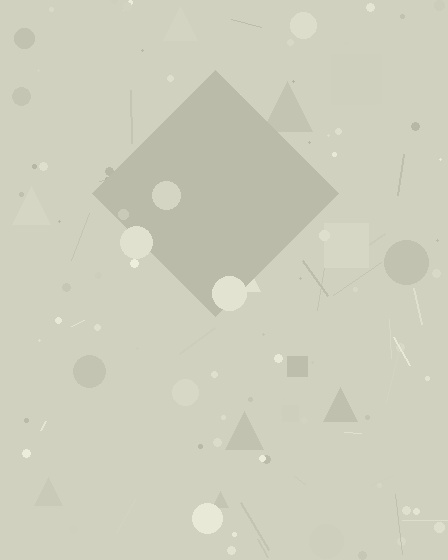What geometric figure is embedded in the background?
A diamond is embedded in the background.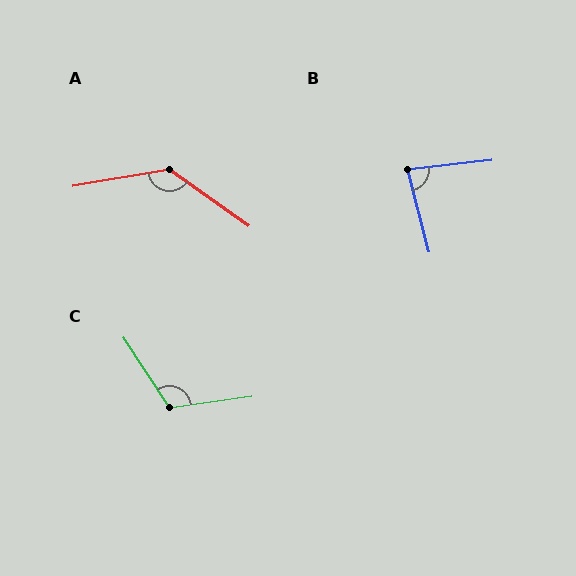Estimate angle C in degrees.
Approximately 116 degrees.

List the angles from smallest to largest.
B (82°), C (116°), A (135°).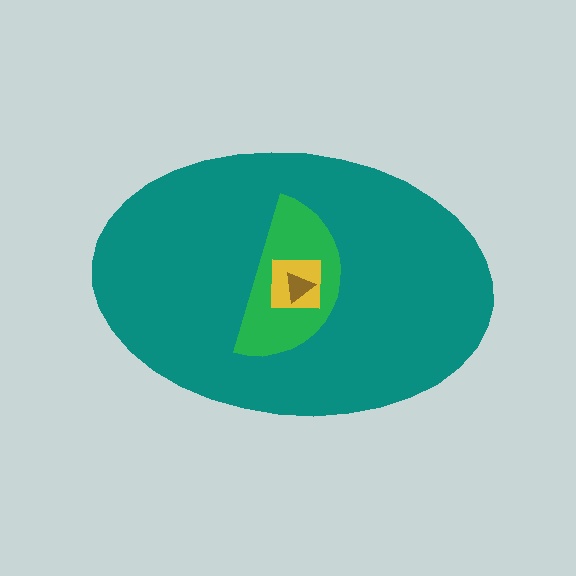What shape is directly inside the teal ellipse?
The green semicircle.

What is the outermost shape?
The teal ellipse.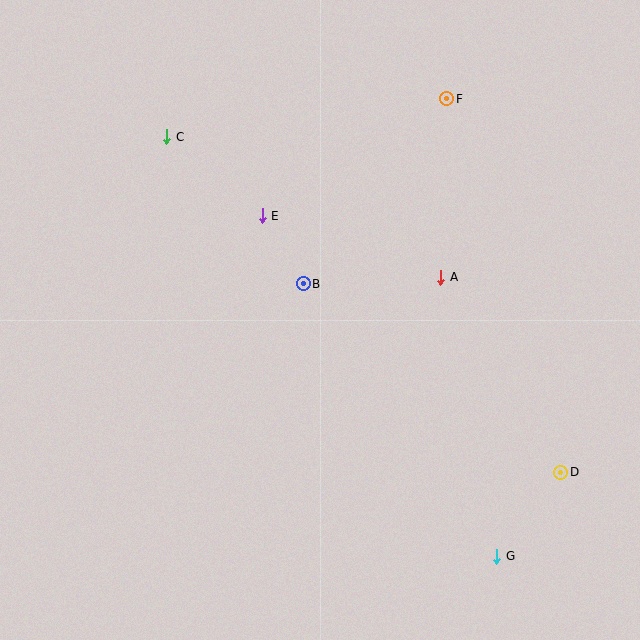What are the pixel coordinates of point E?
Point E is at (262, 216).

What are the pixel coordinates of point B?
Point B is at (303, 284).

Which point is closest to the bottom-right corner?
Point G is closest to the bottom-right corner.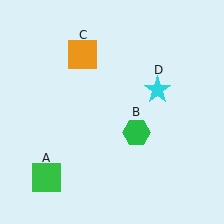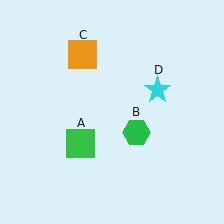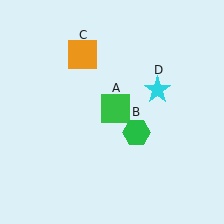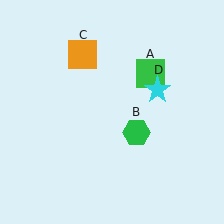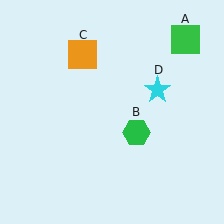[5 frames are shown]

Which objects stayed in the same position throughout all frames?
Green hexagon (object B) and orange square (object C) and cyan star (object D) remained stationary.